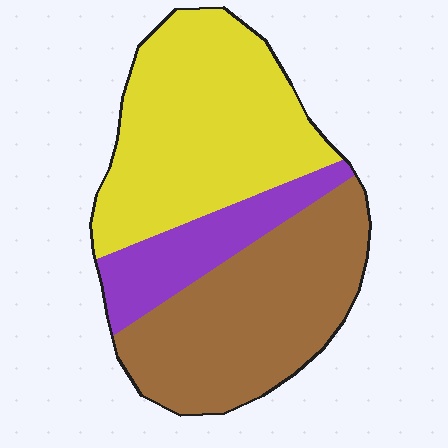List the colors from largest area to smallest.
From largest to smallest: yellow, brown, purple.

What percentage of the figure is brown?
Brown covers around 40% of the figure.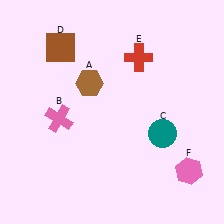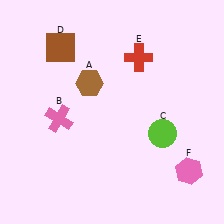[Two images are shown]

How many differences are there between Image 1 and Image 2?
There is 1 difference between the two images.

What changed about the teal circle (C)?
In Image 1, C is teal. In Image 2, it changed to lime.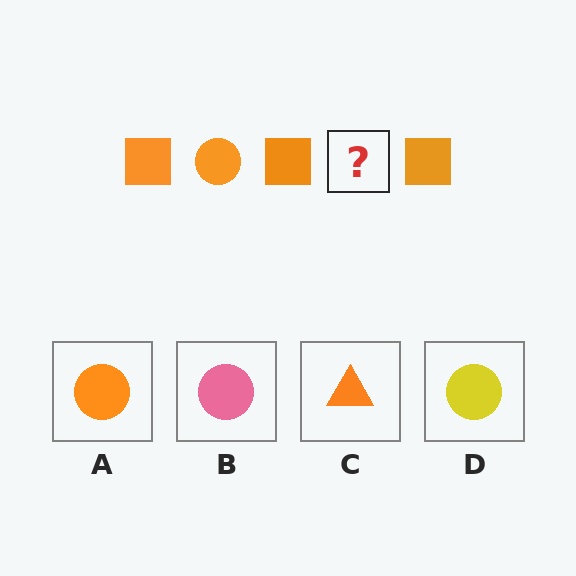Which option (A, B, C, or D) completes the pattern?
A.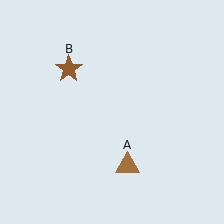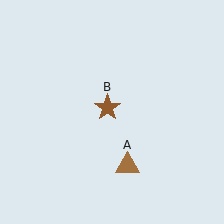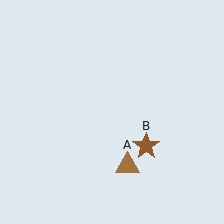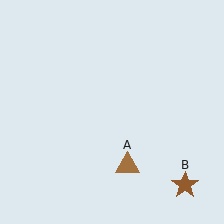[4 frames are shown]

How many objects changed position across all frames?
1 object changed position: brown star (object B).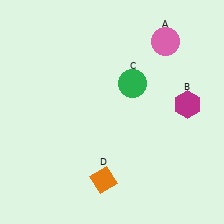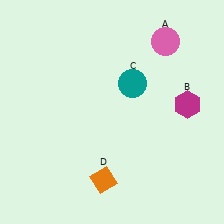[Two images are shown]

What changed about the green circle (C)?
In Image 1, C is green. In Image 2, it changed to teal.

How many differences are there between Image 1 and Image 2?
There is 1 difference between the two images.